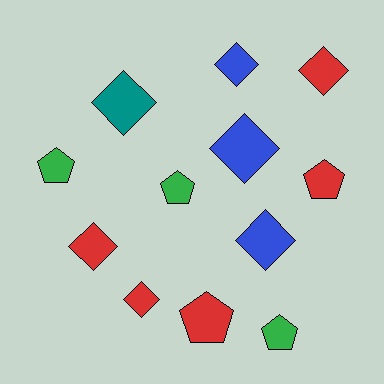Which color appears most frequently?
Red, with 5 objects.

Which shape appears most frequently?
Diamond, with 7 objects.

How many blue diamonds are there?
There are 3 blue diamonds.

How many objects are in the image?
There are 12 objects.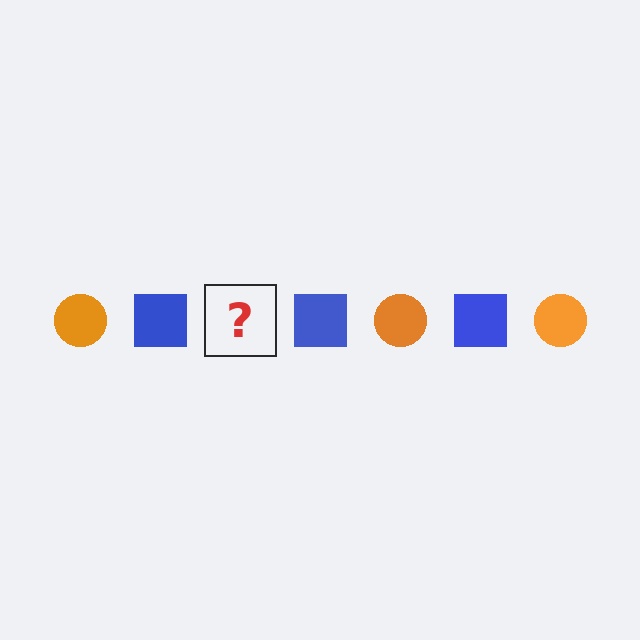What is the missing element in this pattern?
The missing element is an orange circle.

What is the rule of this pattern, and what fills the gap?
The rule is that the pattern alternates between orange circle and blue square. The gap should be filled with an orange circle.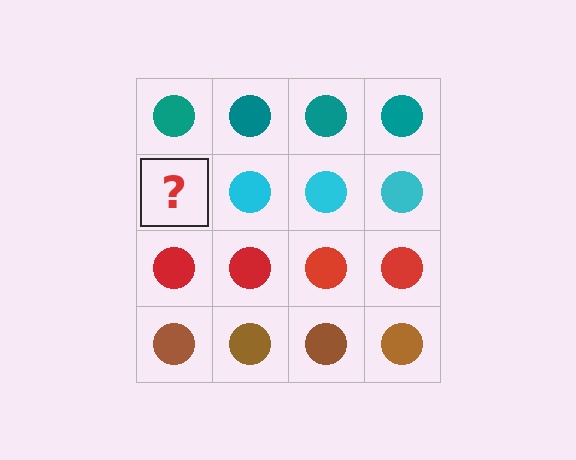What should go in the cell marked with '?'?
The missing cell should contain a cyan circle.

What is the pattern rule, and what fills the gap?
The rule is that each row has a consistent color. The gap should be filled with a cyan circle.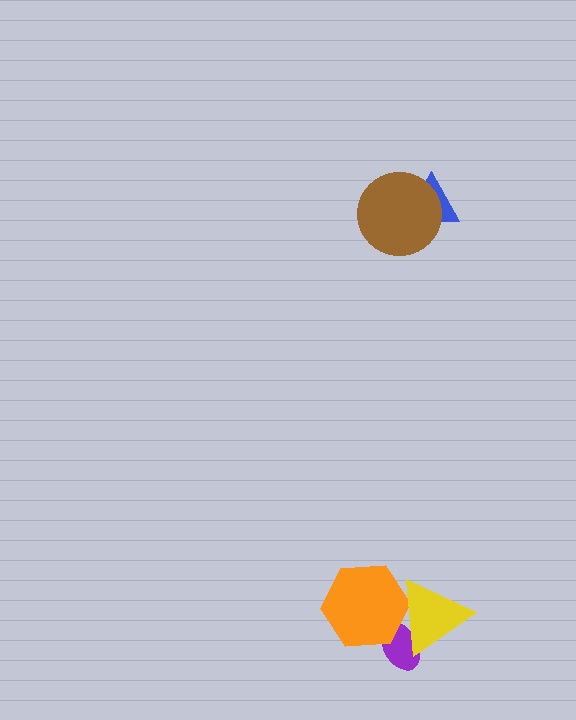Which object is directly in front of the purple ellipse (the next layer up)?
The orange hexagon is directly in front of the purple ellipse.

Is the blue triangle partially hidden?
Yes, it is partially covered by another shape.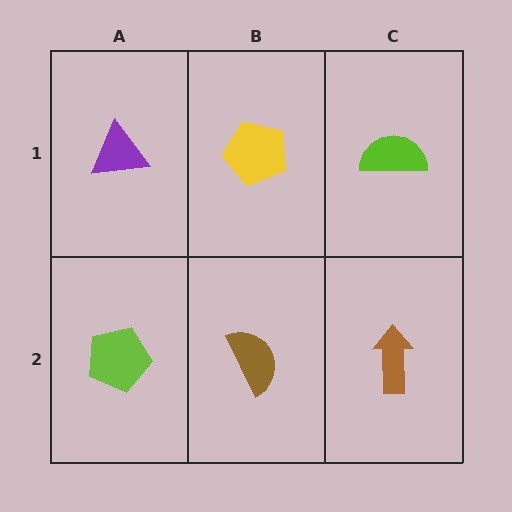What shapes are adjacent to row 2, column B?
A yellow pentagon (row 1, column B), a lime pentagon (row 2, column A), a brown arrow (row 2, column C).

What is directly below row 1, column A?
A lime pentagon.